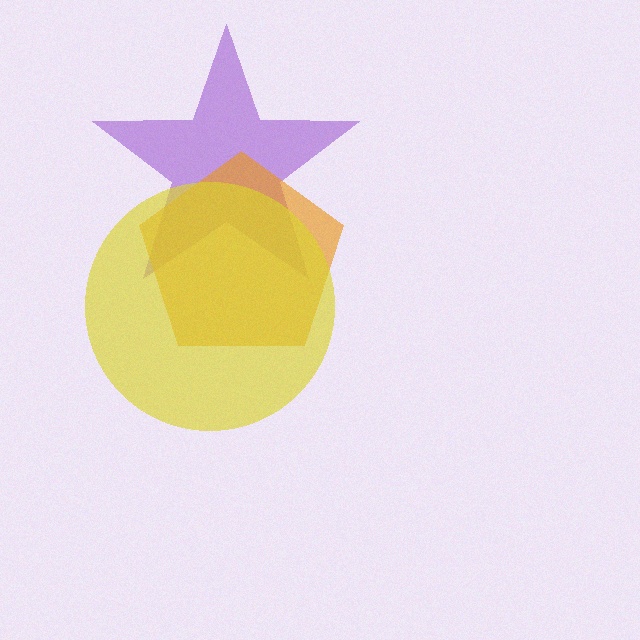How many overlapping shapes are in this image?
There are 3 overlapping shapes in the image.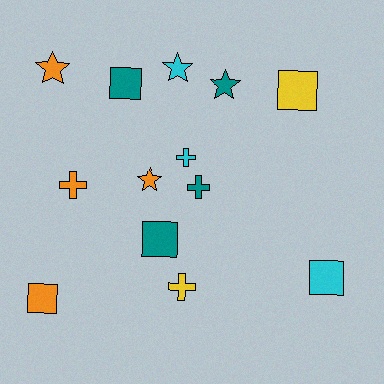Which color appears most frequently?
Teal, with 4 objects.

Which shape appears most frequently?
Square, with 5 objects.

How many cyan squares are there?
There is 1 cyan square.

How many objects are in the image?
There are 13 objects.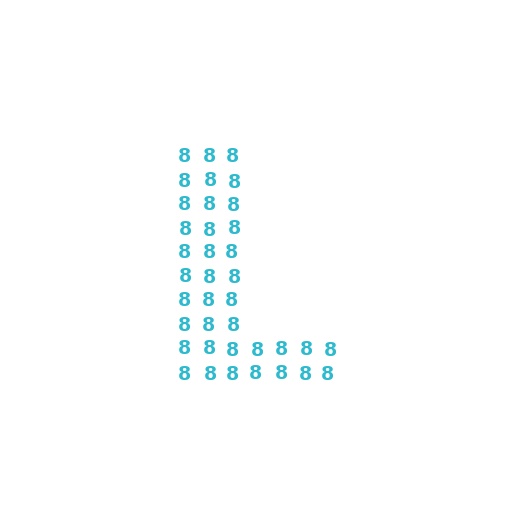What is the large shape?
The large shape is the letter L.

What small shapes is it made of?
It is made of small digit 8's.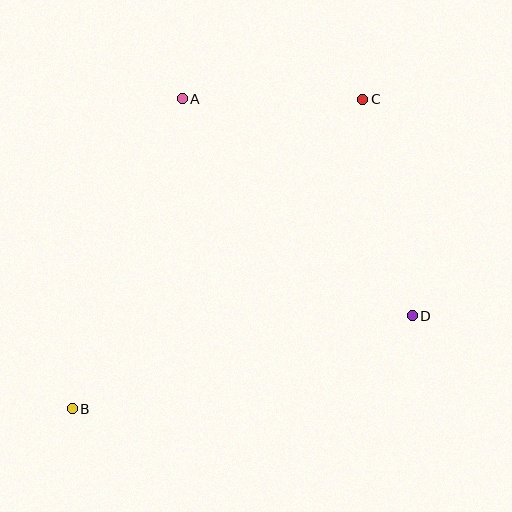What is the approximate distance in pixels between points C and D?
The distance between C and D is approximately 222 pixels.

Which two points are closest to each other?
Points A and C are closest to each other.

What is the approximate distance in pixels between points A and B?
The distance between A and B is approximately 329 pixels.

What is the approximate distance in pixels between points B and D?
The distance between B and D is approximately 352 pixels.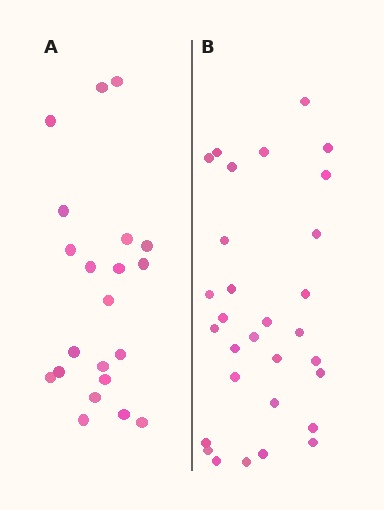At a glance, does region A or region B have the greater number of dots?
Region B (the right region) has more dots.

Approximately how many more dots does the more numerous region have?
Region B has roughly 8 or so more dots than region A.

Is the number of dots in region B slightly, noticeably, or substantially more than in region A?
Region B has noticeably more, but not dramatically so. The ratio is roughly 1.4 to 1.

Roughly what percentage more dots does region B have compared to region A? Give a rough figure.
About 45% more.